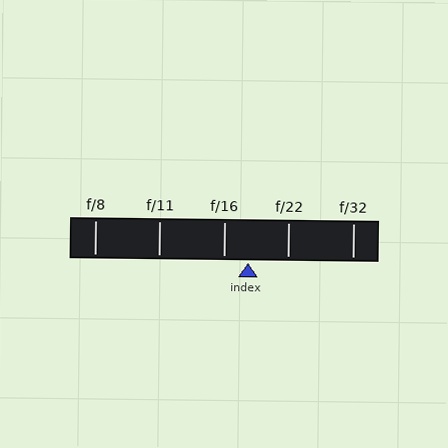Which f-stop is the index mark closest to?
The index mark is closest to f/16.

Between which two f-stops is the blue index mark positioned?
The index mark is between f/16 and f/22.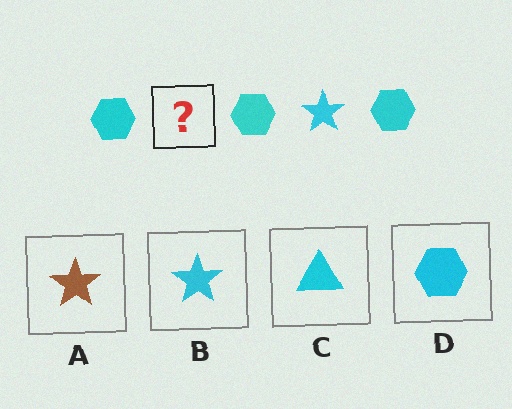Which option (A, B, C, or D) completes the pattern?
B.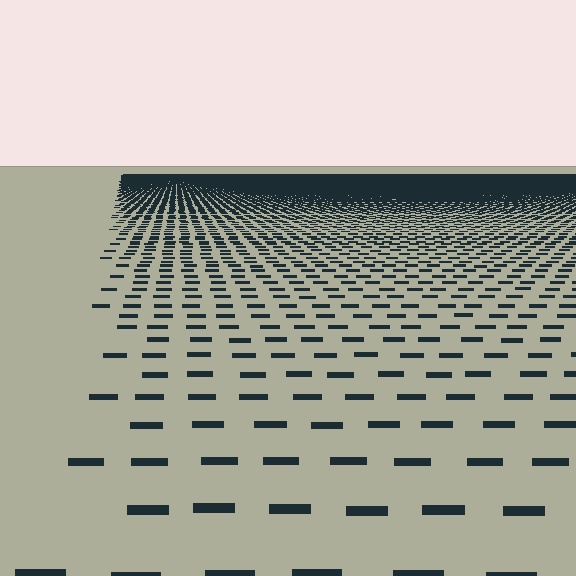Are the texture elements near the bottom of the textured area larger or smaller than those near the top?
Larger. Near the bottom, elements are closer to the viewer and appear at a bigger on-screen size.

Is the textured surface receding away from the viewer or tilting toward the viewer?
The surface is receding away from the viewer. Texture elements get smaller and denser toward the top.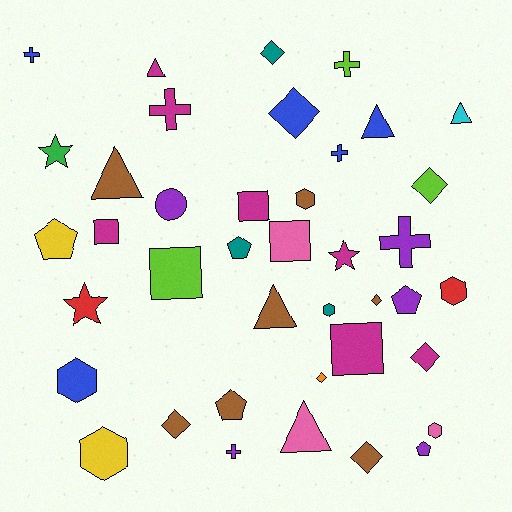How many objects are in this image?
There are 40 objects.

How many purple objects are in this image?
There are 5 purple objects.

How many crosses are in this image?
There are 6 crosses.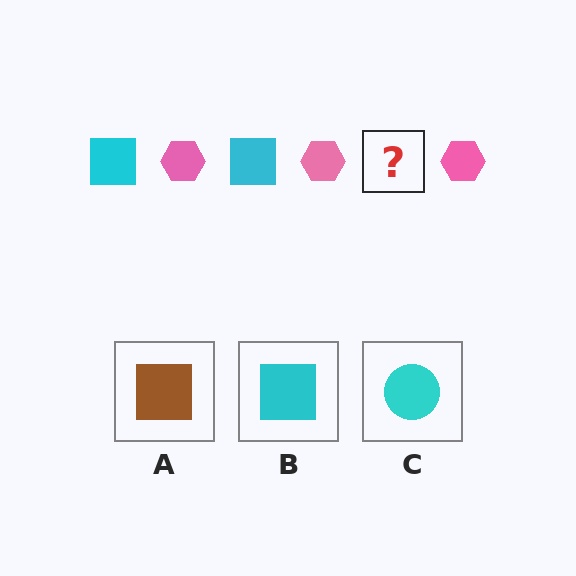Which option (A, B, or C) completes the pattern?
B.